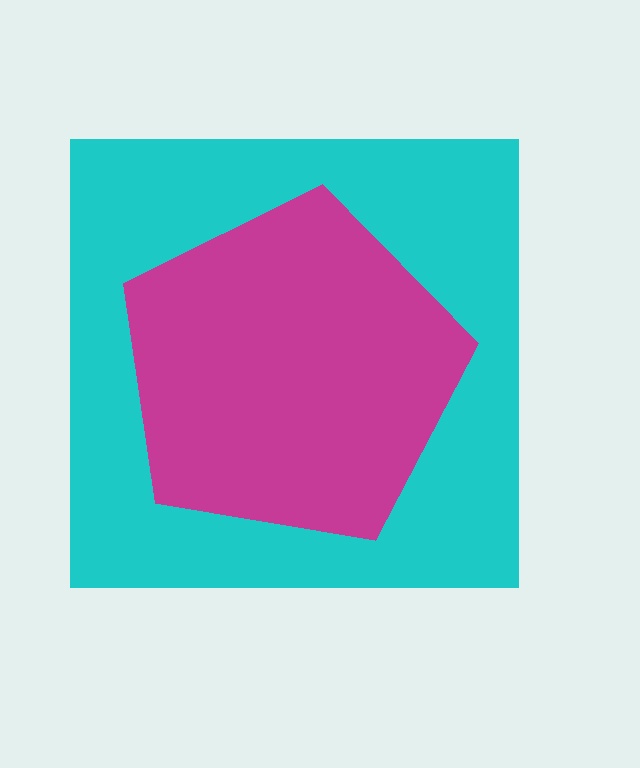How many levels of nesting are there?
2.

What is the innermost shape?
The magenta pentagon.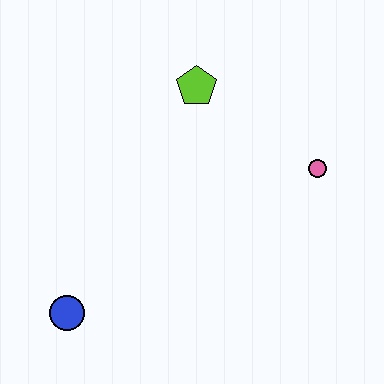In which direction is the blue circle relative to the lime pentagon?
The blue circle is below the lime pentagon.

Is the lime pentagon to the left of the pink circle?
Yes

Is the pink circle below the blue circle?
No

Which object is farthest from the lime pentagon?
The blue circle is farthest from the lime pentagon.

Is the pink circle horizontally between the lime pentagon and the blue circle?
No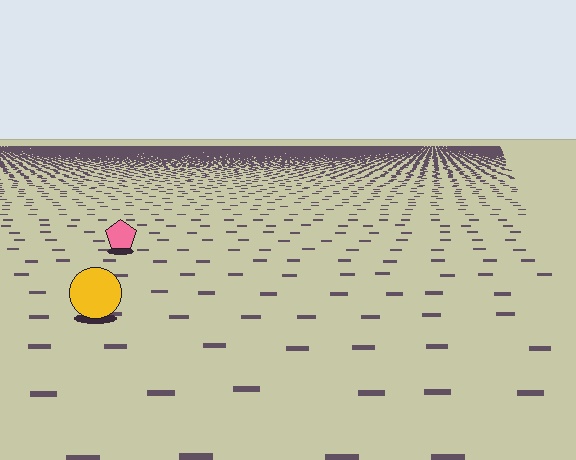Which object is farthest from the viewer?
The pink pentagon is farthest from the viewer. It appears smaller and the ground texture around it is denser.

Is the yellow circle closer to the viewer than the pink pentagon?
Yes. The yellow circle is closer — you can tell from the texture gradient: the ground texture is coarser near it.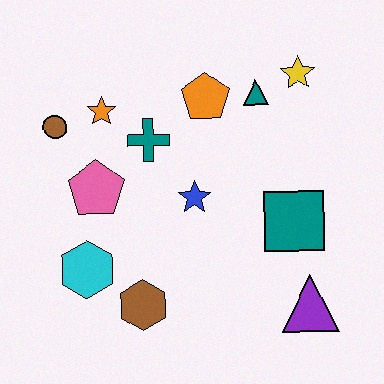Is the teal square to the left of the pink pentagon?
No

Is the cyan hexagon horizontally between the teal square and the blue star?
No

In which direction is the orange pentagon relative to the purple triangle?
The orange pentagon is above the purple triangle.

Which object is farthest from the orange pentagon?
The purple triangle is farthest from the orange pentagon.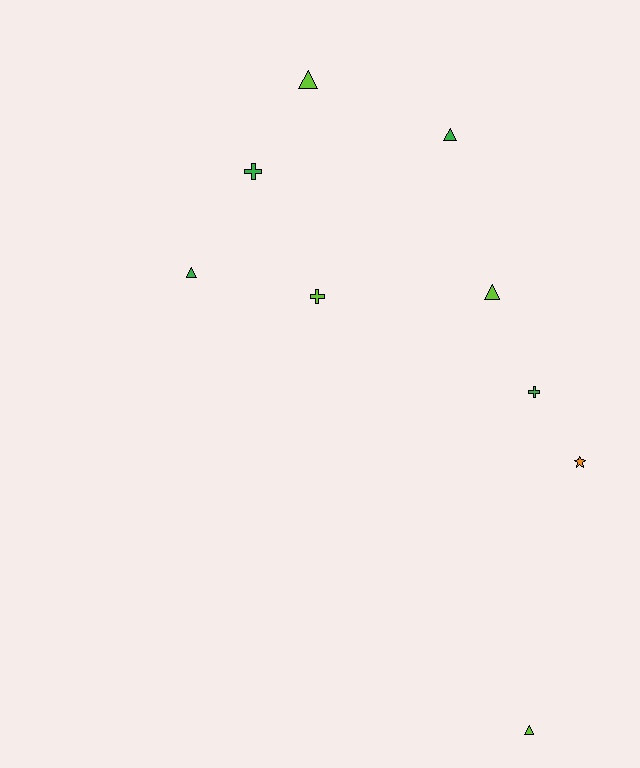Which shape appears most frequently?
Triangle, with 5 objects.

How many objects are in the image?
There are 9 objects.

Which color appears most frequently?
Green, with 4 objects.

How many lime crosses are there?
There is 1 lime cross.